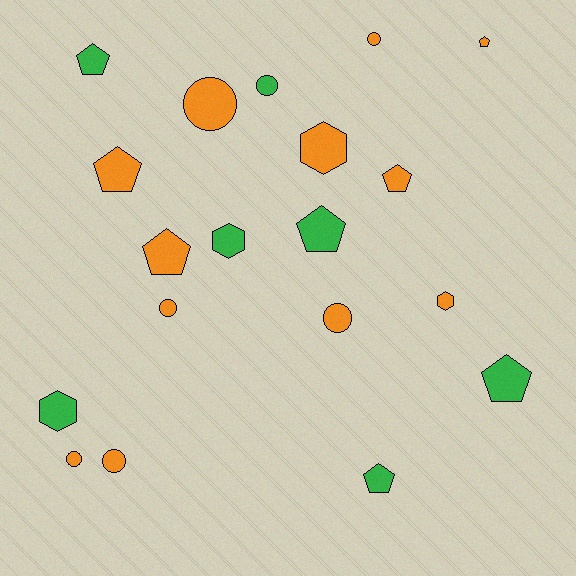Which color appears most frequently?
Orange, with 12 objects.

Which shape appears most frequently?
Pentagon, with 8 objects.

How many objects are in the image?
There are 19 objects.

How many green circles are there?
There is 1 green circle.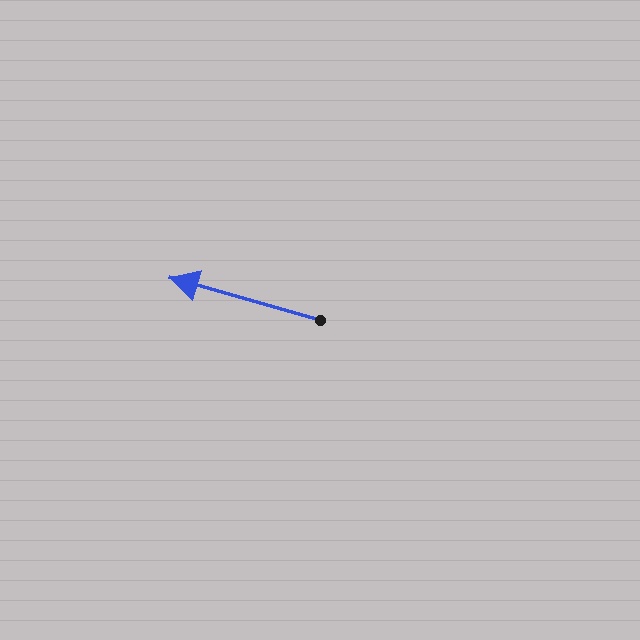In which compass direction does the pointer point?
West.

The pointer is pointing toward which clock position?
Roughly 10 o'clock.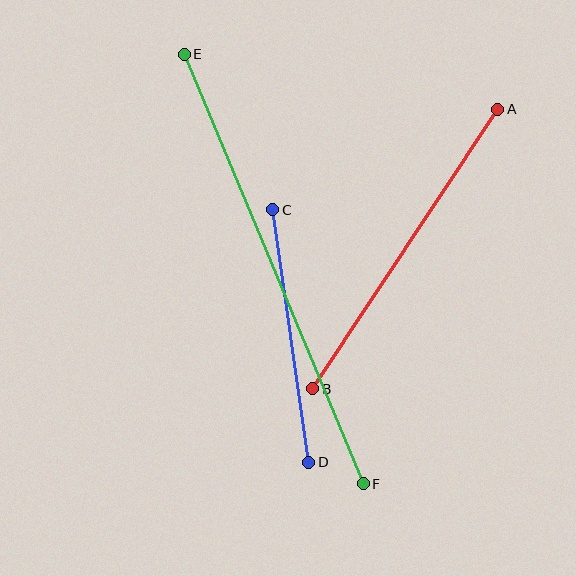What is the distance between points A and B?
The distance is approximately 335 pixels.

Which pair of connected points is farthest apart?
Points E and F are farthest apart.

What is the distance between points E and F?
The distance is approximately 465 pixels.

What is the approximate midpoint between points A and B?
The midpoint is at approximately (405, 249) pixels.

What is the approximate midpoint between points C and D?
The midpoint is at approximately (291, 336) pixels.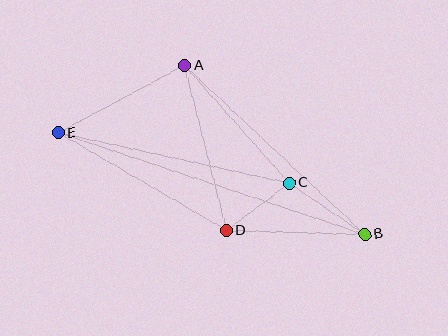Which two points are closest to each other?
Points C and D are closest to each other.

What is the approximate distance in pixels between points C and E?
The distance between C and E is approximately 236 pixels.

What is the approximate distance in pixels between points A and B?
The distance between A and B is approximately 247 pixels.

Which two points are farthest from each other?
Points B and E are farthest from each other.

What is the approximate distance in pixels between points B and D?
The distance between B and D is approximately 139 pixels.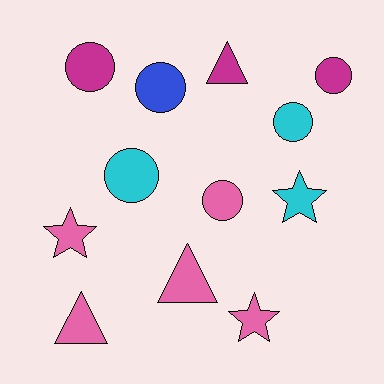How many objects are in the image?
There are 12 objects.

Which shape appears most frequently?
Circle, with 6 objects.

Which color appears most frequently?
Pink, with 5 objects.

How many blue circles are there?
There is 1 blue circle.